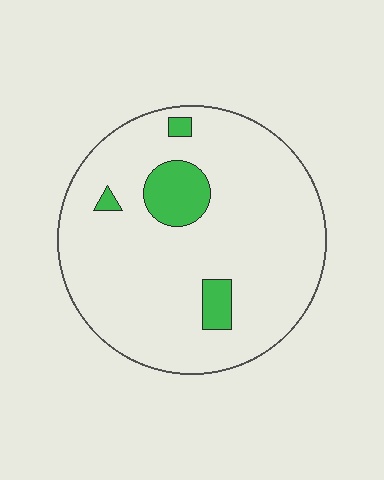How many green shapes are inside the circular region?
4.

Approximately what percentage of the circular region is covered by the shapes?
Approximately 10%.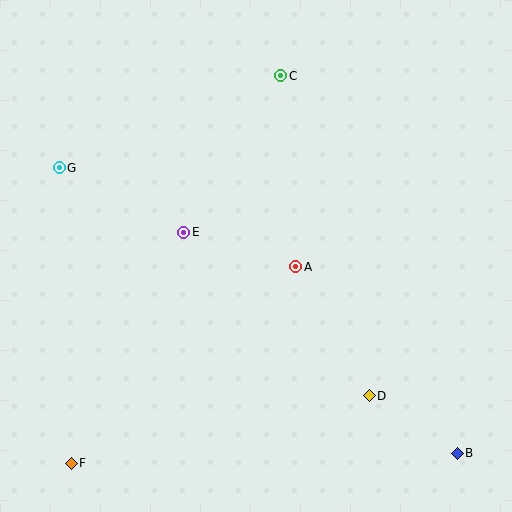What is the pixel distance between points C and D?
The distance between C and D is 332 pixels.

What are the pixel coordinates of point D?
Point D is at (369, 396).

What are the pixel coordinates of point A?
Point A is at (296, 267).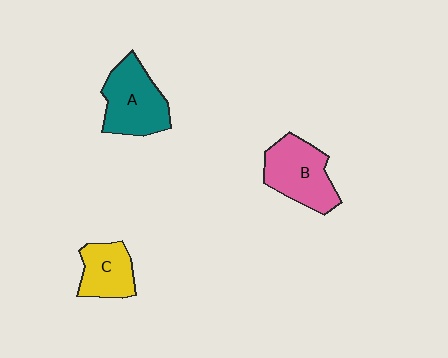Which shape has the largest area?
Shape A (teal).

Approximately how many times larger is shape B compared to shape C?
Approximately 1.4 times.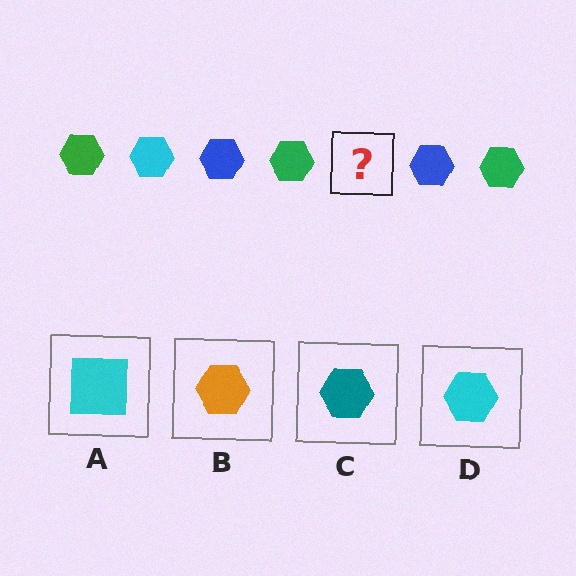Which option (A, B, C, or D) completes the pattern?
D.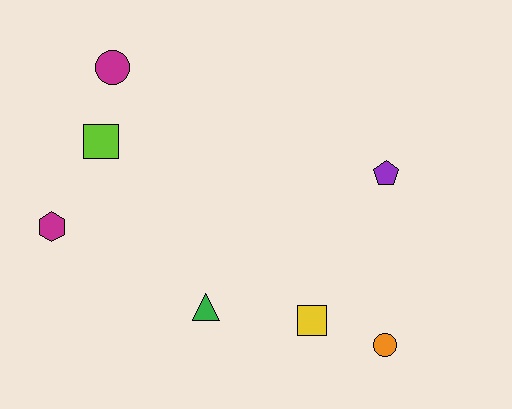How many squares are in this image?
There are 2 squares.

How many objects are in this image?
There are 7 objects.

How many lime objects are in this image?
There is 1 lime object.